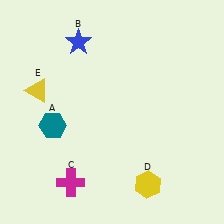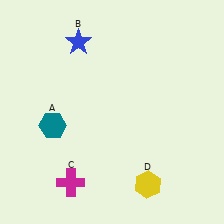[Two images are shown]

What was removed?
The yellow triangle (E) was removed in Image 2.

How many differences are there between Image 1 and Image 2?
There is 1 difference between the two images.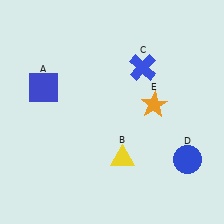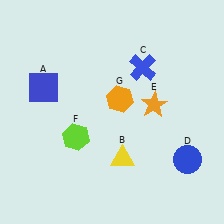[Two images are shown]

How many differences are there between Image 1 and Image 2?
There are 2 differences between the two images.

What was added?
A lime hexagon (F), an orange hexagon (G) were added in Image 2.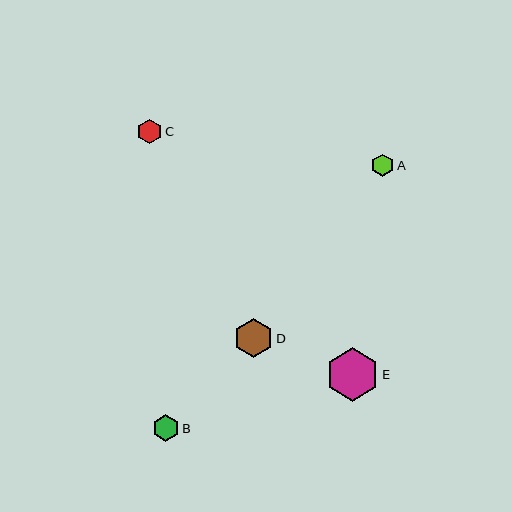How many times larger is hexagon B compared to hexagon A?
Hexagon B is approximately 1.2 times the size of hexagon A.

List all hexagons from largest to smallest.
From largest to smallest: E, D, B, C, A.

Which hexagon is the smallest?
Hexagon A is the smallest with a size of approximately 22 pixels.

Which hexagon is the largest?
Hexagon E is the largest with a size of approximately 53 pixels.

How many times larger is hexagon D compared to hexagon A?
Hexagon D is approximately 1.8 times the size of hexagon A.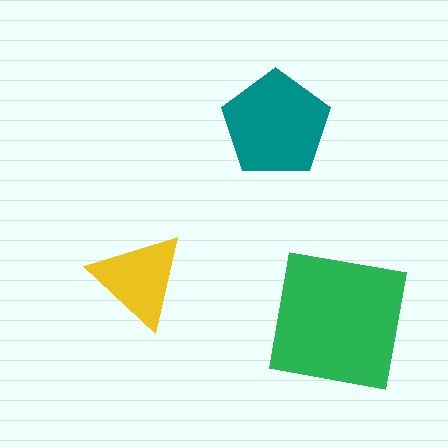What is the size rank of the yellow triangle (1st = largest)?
3rd.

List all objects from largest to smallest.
The green square, the teal pentagon, the yellow triangle.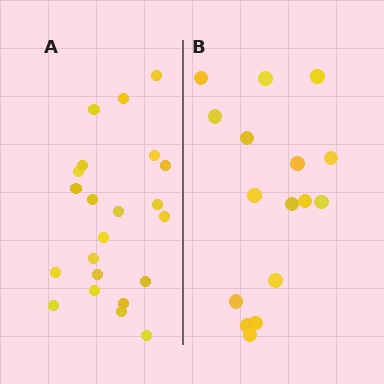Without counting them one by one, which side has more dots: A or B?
Region A (the left region) has more dots.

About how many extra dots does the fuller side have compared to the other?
Region A has about 6 more dots than region B.